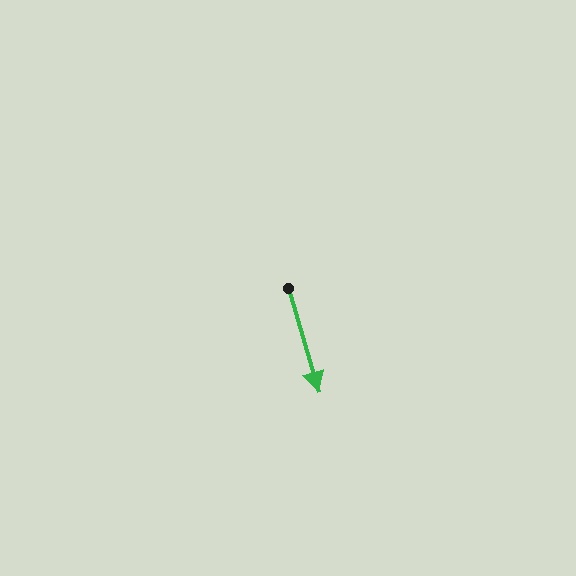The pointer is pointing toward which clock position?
Roughly 5 o'clock.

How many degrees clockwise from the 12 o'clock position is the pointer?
Approximately 164 degrees.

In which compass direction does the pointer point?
South.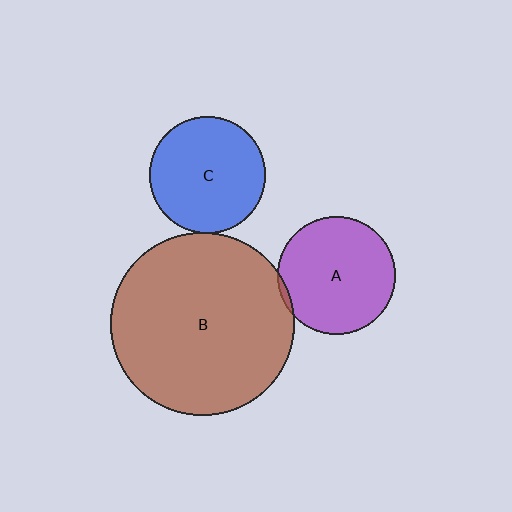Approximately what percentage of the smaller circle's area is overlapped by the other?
Approximately 5%.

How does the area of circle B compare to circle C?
Approximately 2.5 times.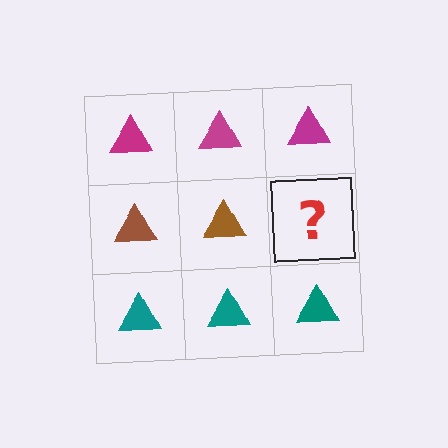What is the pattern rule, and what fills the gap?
The rule is that each row has a consistent color. The gap should be filled with a brown triangle.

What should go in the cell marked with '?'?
The missing cell should contain a brown triangle.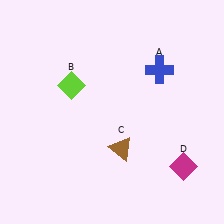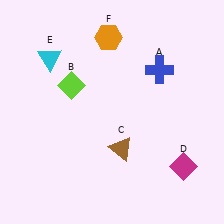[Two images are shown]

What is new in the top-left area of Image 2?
A cyan triangle (E) was added in the top-left area of Image 2.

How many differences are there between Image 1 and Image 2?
There are 2 differences between the two images.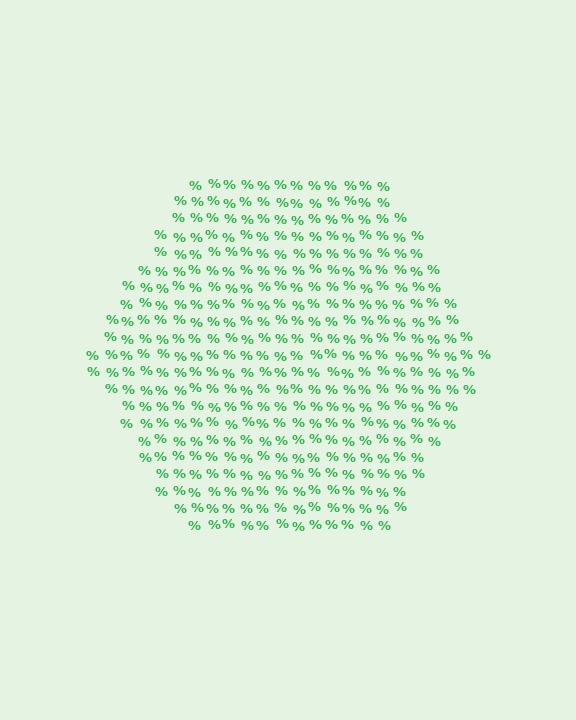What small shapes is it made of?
It is made of small percent signs.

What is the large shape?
The large shape is a hexagon.